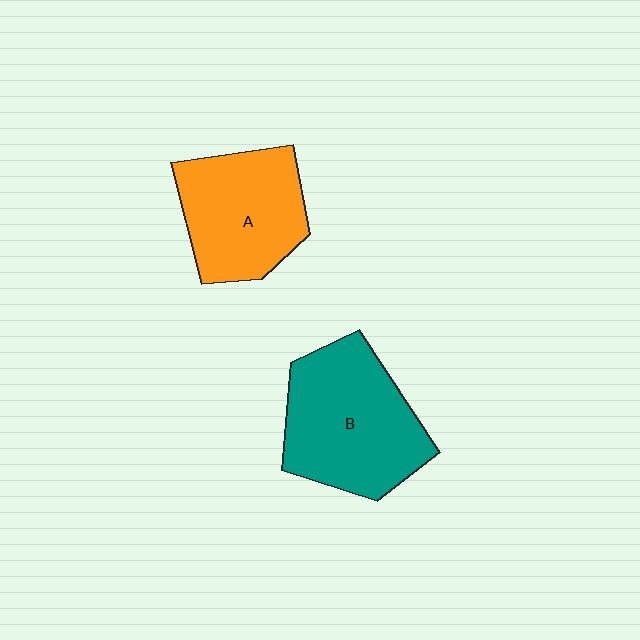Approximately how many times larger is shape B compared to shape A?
Approximately 1.2 times.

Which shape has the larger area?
Shape B (teal).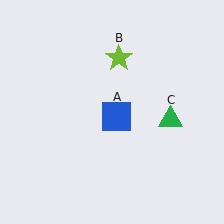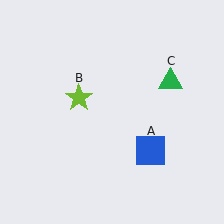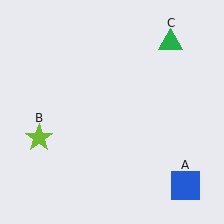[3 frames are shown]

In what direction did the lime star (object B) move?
The lime star (object B) moved down and to the left.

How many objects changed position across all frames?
3 objects changed position: blue square (object A), lime star (object B), green triangle (object C).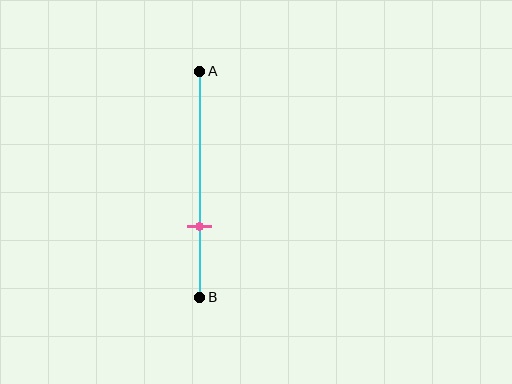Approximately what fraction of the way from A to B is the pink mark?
The pink mark is approximately 70% of the way from A to B.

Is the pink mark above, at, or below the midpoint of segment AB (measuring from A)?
The pink mark is below the midpoint of segment AB.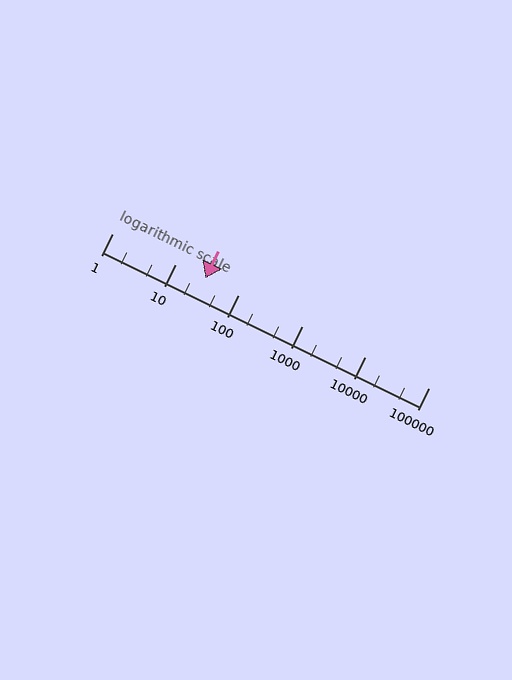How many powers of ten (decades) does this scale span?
The scale spans 5 decades, from 1 to 100000.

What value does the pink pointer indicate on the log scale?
The pointer indicates approximately 30.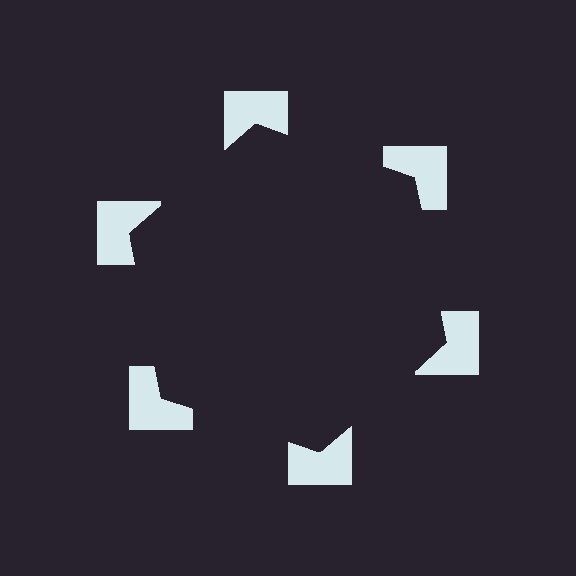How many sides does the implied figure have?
6 sides.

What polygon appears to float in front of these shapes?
An illusory hexagon — its edges are inferred from the aligned wedge cuts in the notched squares, not physically drawn.